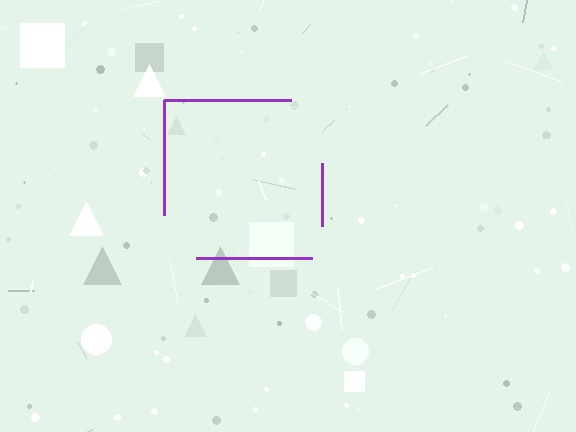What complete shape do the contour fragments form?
The contour fragments form a square.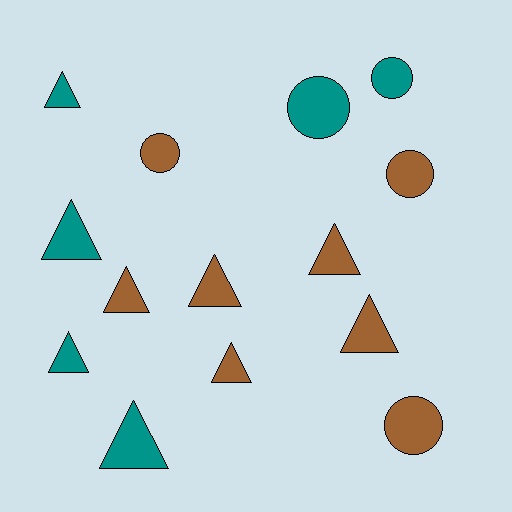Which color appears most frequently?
Brown, with 8 objects.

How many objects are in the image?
There are 14 objects.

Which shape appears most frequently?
Triangle, with 9 objects.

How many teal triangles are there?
There are 4 teal triangles.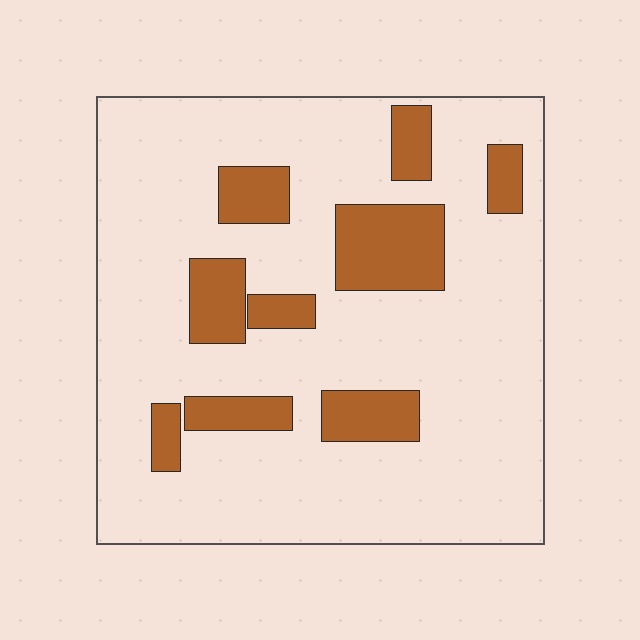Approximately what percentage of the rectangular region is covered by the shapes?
Approximately 20%.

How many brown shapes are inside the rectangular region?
9.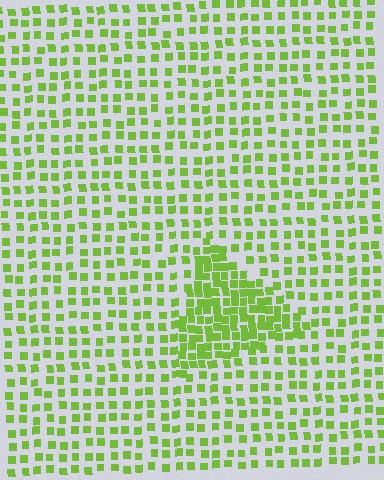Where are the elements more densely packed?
The elements are more densely packed inside the triangle boundary.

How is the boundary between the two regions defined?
The boundary is defined by a change in element density (approximately 2.1x ratio). All elements are the same color, size, and shape.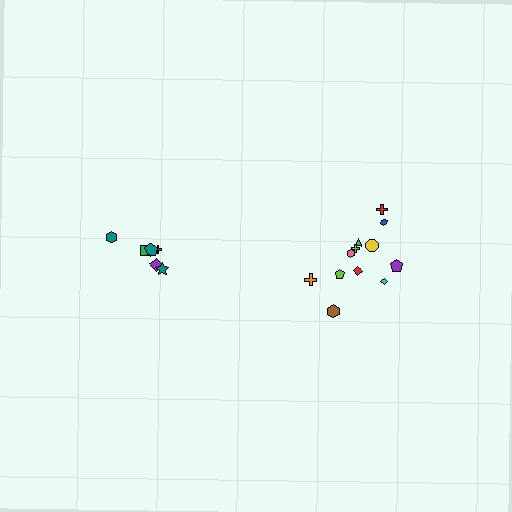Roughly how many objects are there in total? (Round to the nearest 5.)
Roughly 20 objects in total.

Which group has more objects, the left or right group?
The right group.